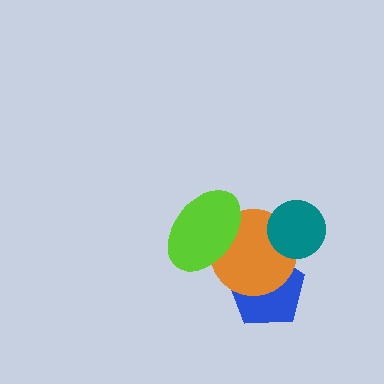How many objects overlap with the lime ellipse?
1 object overlaps with the lime ellipse.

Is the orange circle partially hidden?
Yes, it is partially covered by another shape.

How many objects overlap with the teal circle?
1 object overlaps with the teal circle.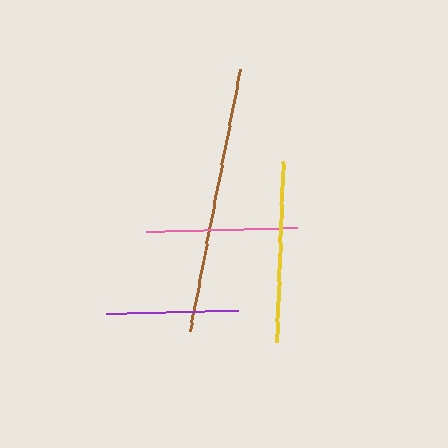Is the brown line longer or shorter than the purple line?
The brown line is longer than the purple line.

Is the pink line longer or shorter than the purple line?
The pink line is longer than the purple line.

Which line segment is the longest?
The brown line is the longest at approximately 267 pixels.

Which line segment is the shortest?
The purple line is the shortest at approximately 132 pixels.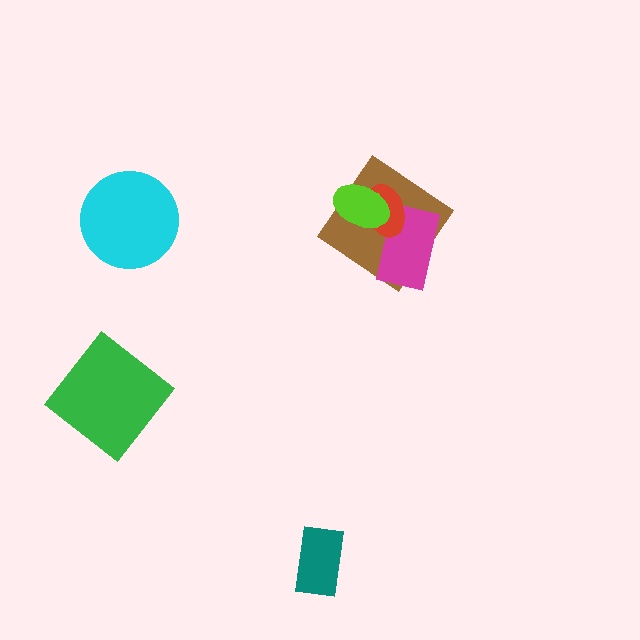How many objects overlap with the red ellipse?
3 objects overlap with the red ellipse.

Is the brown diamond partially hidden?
Yes, it is partially covered by another shape.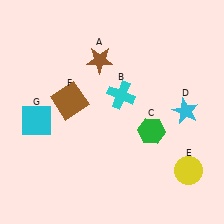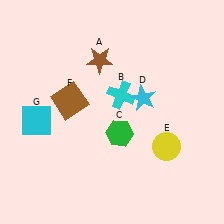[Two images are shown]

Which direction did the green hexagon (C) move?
The green hexagon (C) moved left.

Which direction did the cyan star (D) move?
The cyan star (D) moved left.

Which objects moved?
The objects that moved are: the green hexagon (C), the cyan star (D), the yellow circle (E).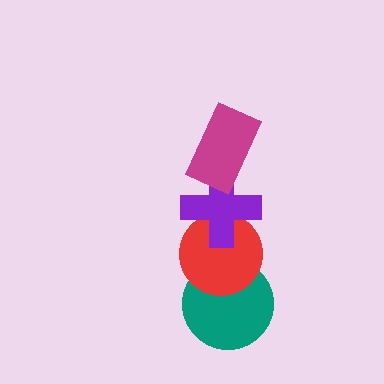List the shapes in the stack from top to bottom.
From top to bottom: the magenta rectangle, the purple cross, the red circle, the teal circle.